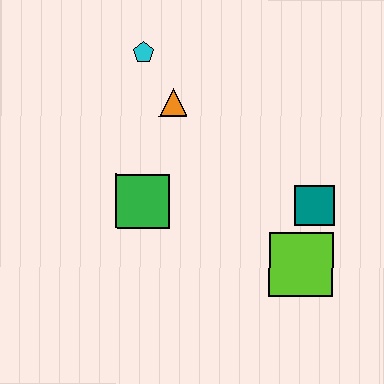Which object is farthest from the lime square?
The cyan pentagon is farthest from the lime square.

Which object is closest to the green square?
The orange triangle is closest to the green square.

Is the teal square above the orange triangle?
No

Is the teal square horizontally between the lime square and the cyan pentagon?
No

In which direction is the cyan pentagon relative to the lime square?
The cyan pentagon is above the lime square.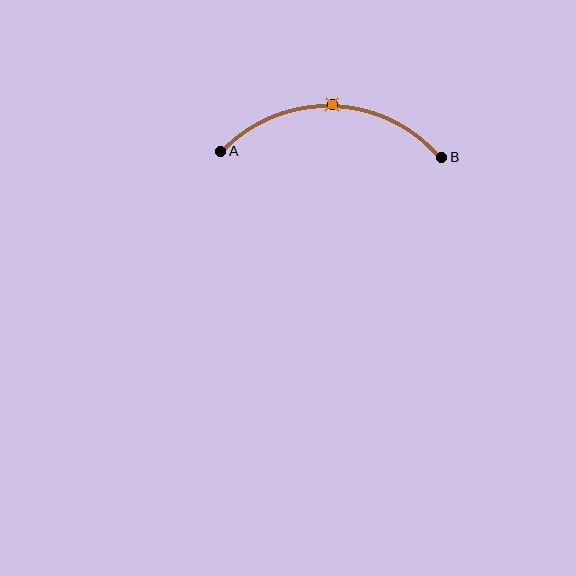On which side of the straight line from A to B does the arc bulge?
The arc bulges above the straight line connecting A and B.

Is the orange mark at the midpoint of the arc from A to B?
Yes. The orange mark lies on the arc at equal arc-length from both A and B — it is the arc midpoint.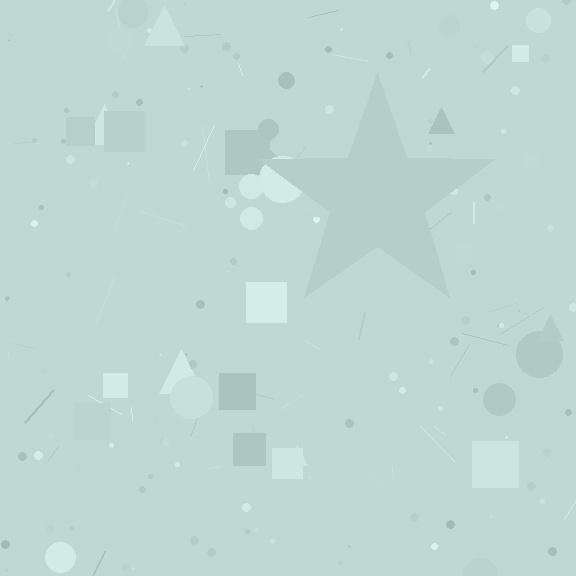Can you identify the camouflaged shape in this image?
The camouflaged shape is a star.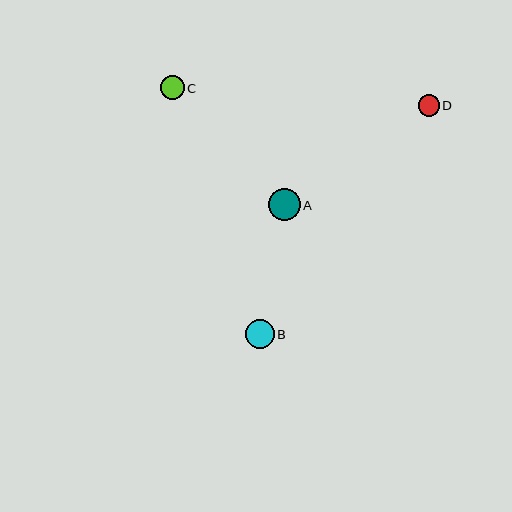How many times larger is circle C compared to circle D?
Circle C is approximately 1.1 times the size of circle D.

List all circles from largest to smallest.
From largest to smallest: A, B, C, D.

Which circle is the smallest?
Circle D is the smallest with a size of approximately 21 pixels.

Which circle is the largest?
Circle A is the largest with a size of approximately 32 pixels.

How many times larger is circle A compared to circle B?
Circle A is approximately 1.1 times the size of circle B.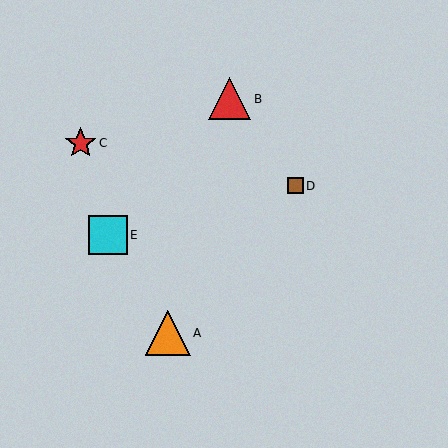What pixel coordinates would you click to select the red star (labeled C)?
Click at (81, 143) to select the red star C.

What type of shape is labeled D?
Shape D is a brown square.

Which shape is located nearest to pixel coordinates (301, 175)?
The brown square (labeled D) at (295, 186) is nearest to that location.